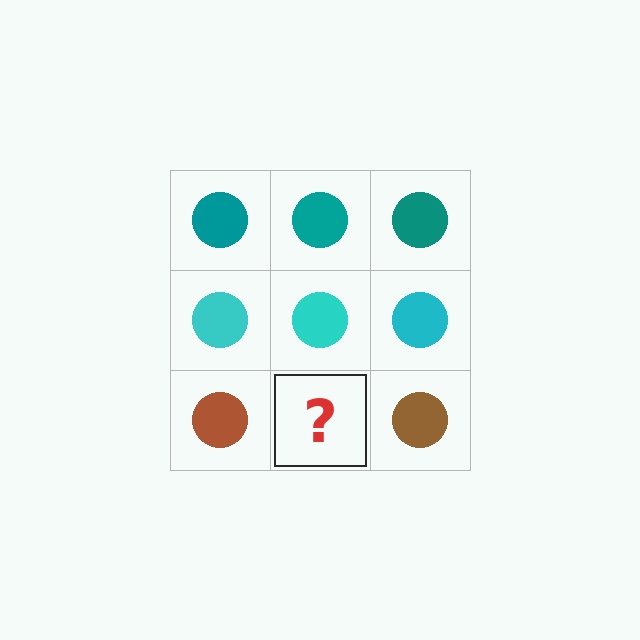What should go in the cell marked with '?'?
The missing cell should contain a brown circle.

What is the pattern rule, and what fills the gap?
The rule is that each row has a consistent color. The gap should be filled with a brown circle.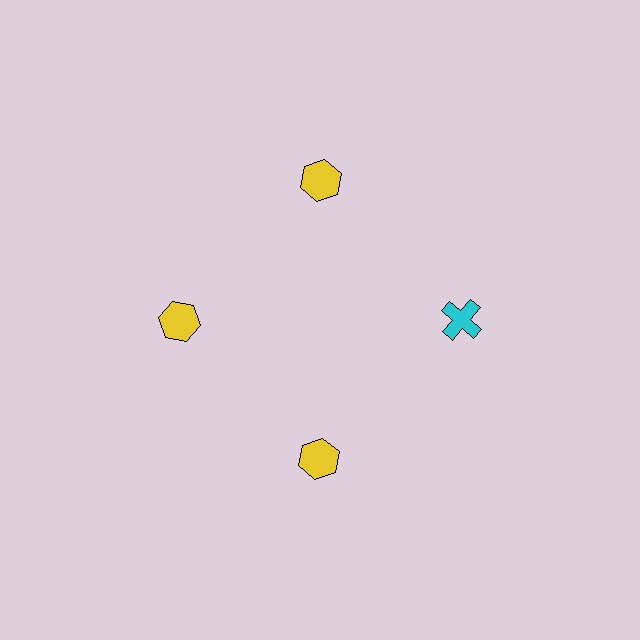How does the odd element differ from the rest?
It differs in both color (cyan instead of yellow) and shape (cross instead of hexagon).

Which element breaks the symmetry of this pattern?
The cyan cross at roughly the 3 o'clock position breaks the symmetry. All other shapes are yellow hexagons.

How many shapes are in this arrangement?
There are 4 shapes arranged in a ring pattern.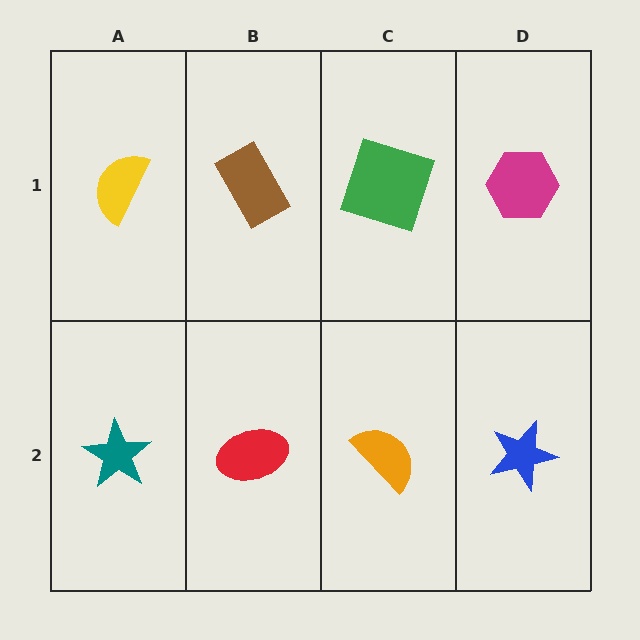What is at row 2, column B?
A red ellipse.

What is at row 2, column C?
An orange semicircle.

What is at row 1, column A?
A yellow semicircle.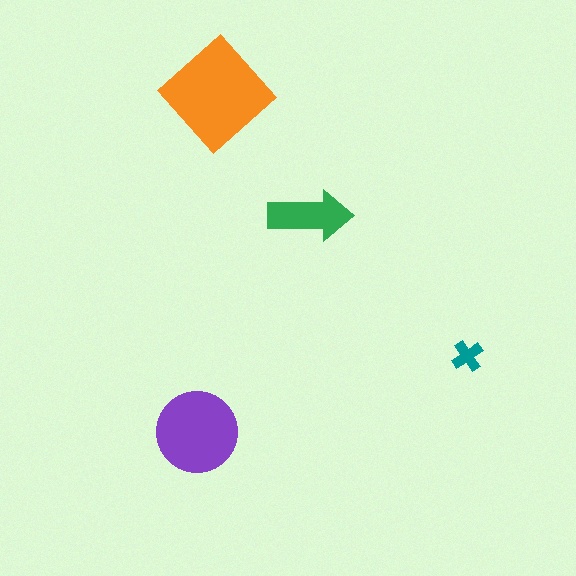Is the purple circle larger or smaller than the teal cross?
Larger.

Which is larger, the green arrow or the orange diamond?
The orange diamond.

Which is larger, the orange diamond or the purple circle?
The orange diamond.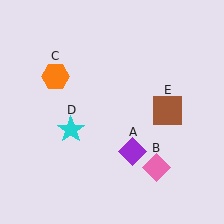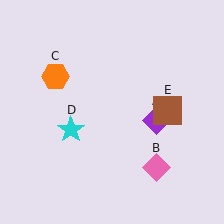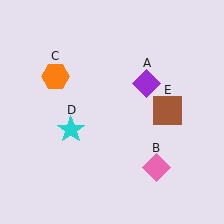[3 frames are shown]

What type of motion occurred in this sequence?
The purple diamond (object A) rotated counterclockwise around the center of the scene.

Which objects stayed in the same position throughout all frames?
Pink diamond (object B) and orange hexagon (object C) and cyan star (object D) and brown square (object E) remained stationary.